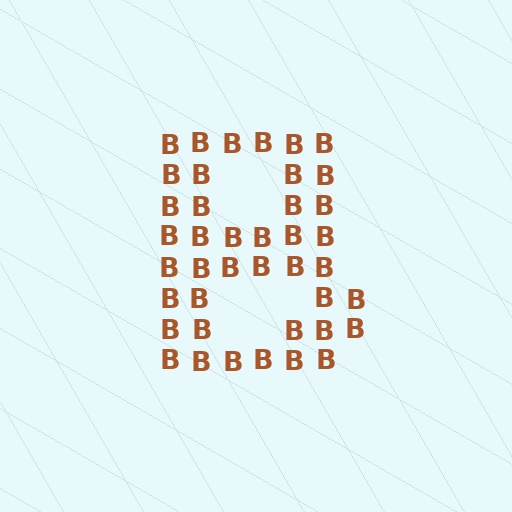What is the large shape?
The large shape is the letter B.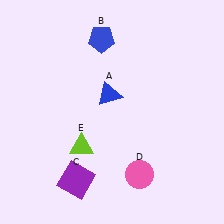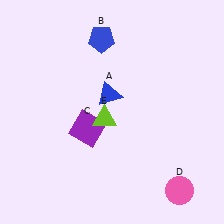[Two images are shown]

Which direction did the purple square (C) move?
The purple square (C) moved up.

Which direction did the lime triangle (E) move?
The lime triangle (E) moved up.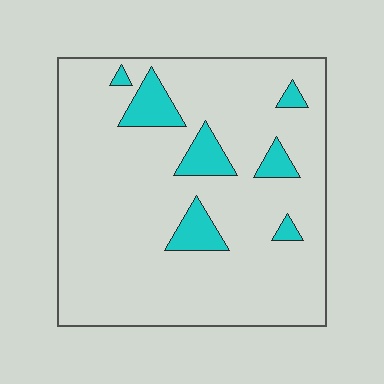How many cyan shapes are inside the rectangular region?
7.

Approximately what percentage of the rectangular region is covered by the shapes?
Approximately 10%.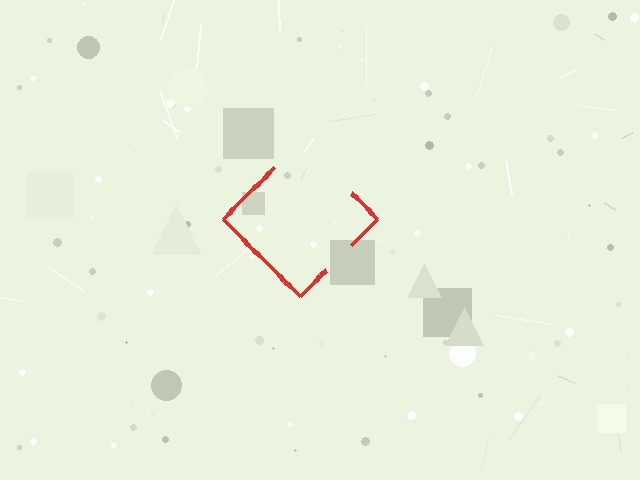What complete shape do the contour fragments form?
The contour fragments form a diamond.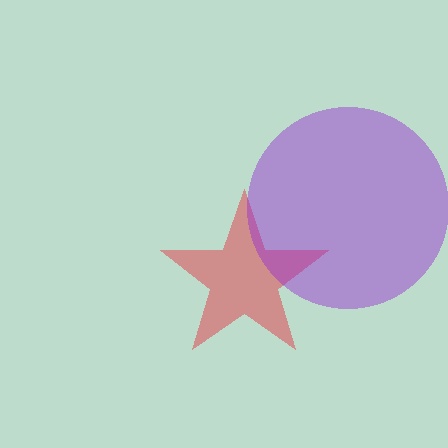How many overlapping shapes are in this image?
There are 2 overlapping shapes in the image.